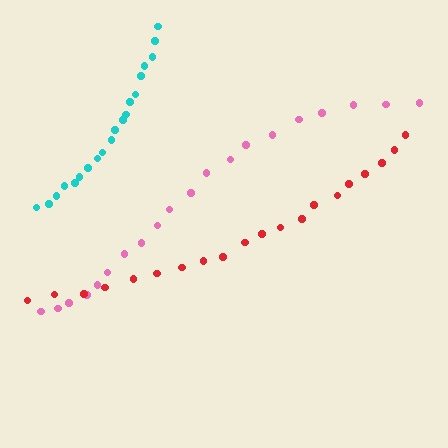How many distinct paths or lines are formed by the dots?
There are 3 distinct paths.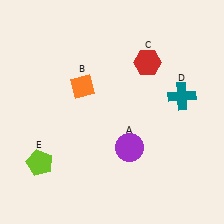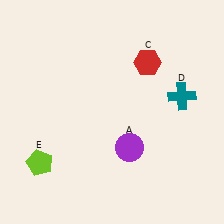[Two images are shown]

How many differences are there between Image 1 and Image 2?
There is 1 difference between the two images.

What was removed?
The orange diamond (B) was removed in Image 2.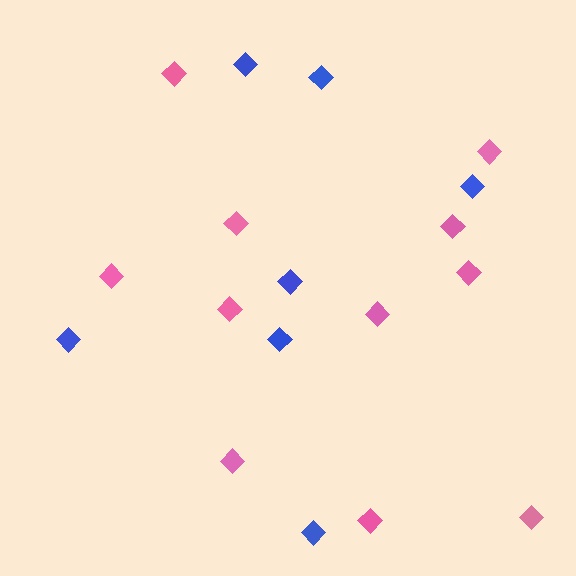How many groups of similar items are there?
There are 2 groups: one group of pink diamonds (11) and one group of blue diamonds (7).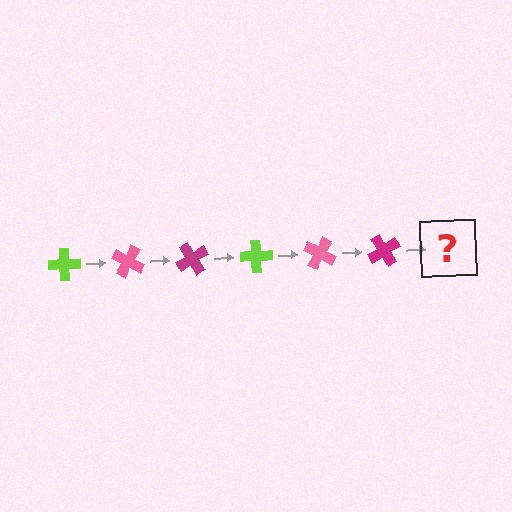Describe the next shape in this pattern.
It should be a lime cross, rotated 180 degrees from the start.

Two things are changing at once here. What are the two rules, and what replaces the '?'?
The two rules are that it rotates 30 degrees each step and the color cycles through lime, pink, and magenta. The '?' should be a lime cross, rotated 180 degrees from the start.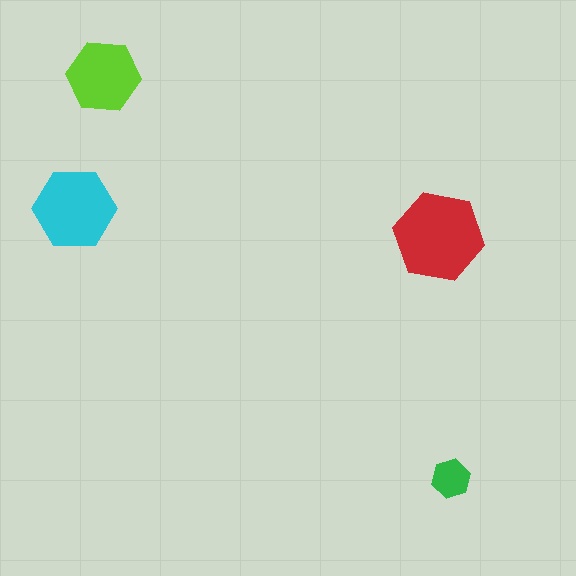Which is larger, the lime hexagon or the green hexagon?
The lime one.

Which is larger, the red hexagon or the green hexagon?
The red one.